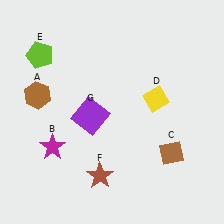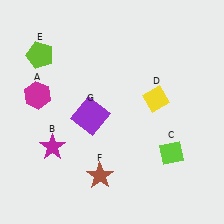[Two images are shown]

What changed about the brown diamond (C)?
In Image 1, C is brown. In Image 2, it changed to lime.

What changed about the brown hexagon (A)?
In Image 1, A is brown. In Image 2, it changed to magenta.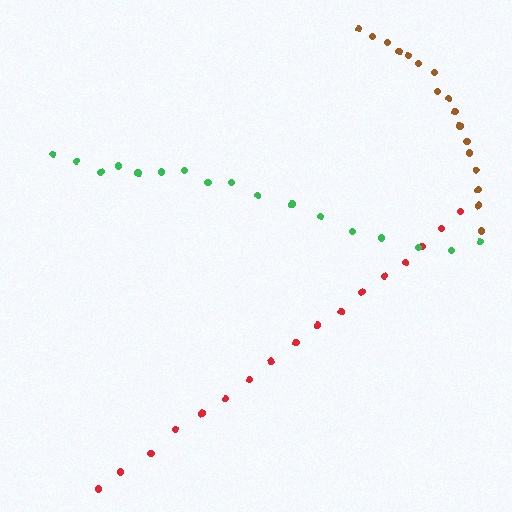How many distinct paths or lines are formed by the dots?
There are 3 distinct paths.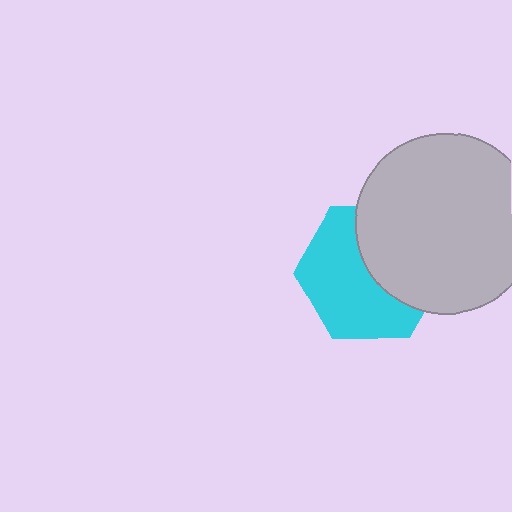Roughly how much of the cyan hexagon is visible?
About half of it is visible (roughly 58%).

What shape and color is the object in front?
The object in front is a light gray circle.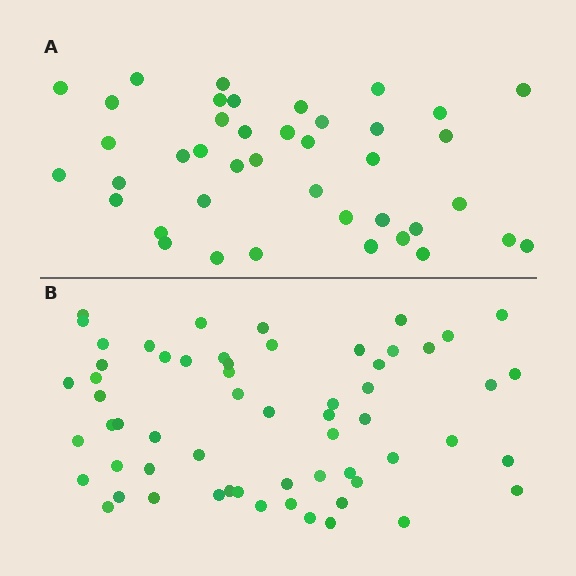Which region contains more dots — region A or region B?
Region B (the bottom region) has more dots.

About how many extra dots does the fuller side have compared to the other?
Region B has approximately 20 more dots than region A.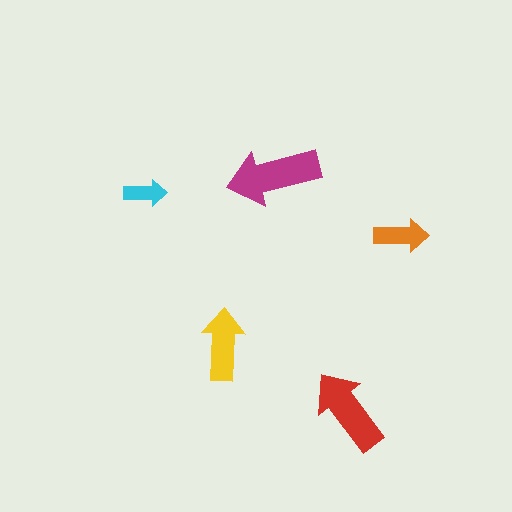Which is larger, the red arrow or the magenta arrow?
The magenta one.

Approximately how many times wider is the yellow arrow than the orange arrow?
About 1.5 times wider.